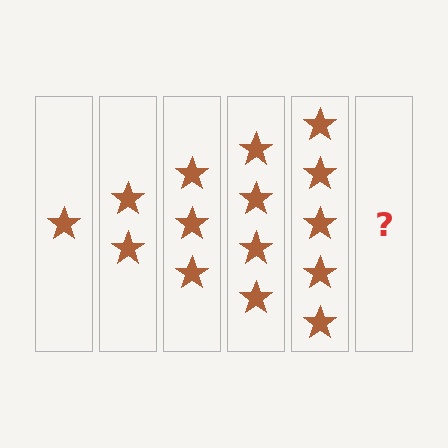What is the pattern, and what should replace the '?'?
The pattern is that each step adds one more star. The '?' should be 6 stars.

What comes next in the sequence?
The next element should be 6 stars.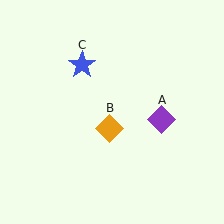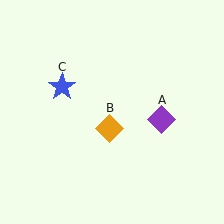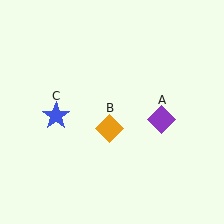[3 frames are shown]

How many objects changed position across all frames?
1 object changed position: blue star (object C).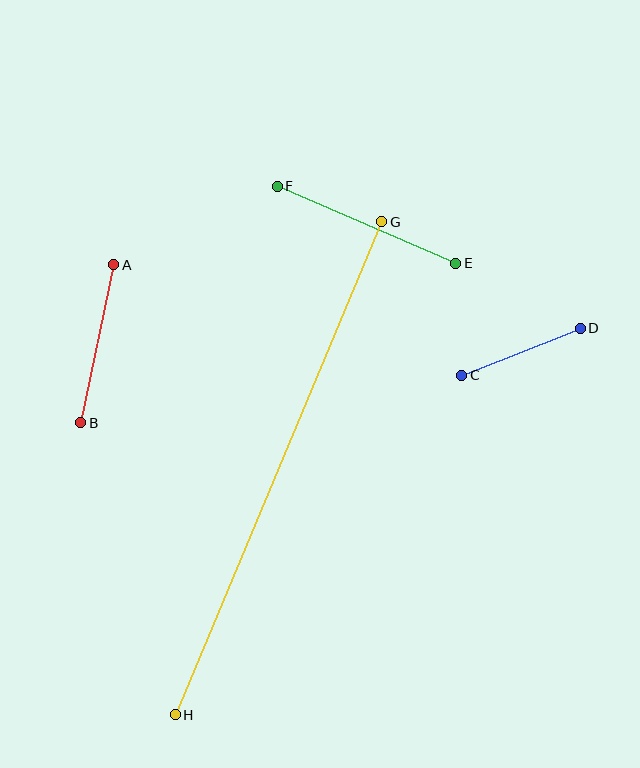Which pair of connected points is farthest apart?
Points G and H are farthest apart.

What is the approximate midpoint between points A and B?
The midpoint is at approximately (97, 344) pixels.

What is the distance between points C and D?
The distance is approximately 127 pixels.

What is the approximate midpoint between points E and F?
The midpoint is at approximately (367, 225) pixels.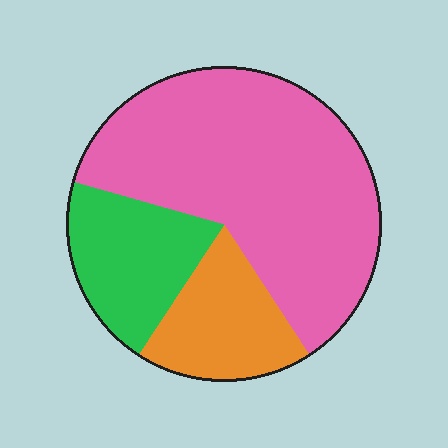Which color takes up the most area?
Pink, at roughly 60%.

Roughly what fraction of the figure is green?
Green takes up about one fifth (1/5) of the figure.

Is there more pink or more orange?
Pink.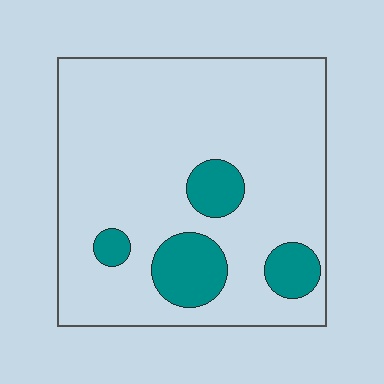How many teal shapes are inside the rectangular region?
4.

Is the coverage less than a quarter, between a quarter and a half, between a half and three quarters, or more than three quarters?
Less than a quarter.